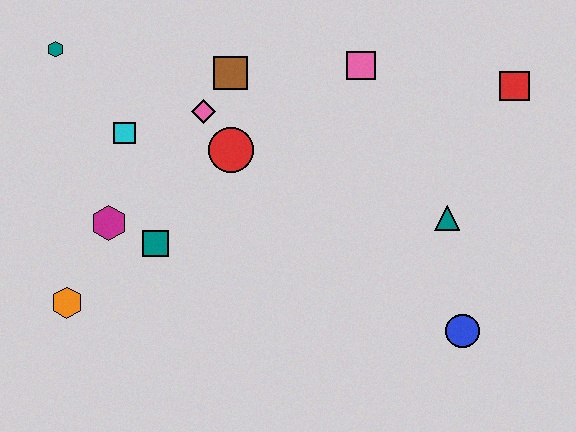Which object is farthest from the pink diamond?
The blue circle is farthest from the pink diamond.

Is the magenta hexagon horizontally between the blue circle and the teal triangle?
No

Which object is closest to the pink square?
The brown square is closest to the pink square.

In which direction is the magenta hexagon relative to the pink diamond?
The magenta hexagon is below the pink diamond.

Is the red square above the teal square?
Yes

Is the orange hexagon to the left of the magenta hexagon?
Yes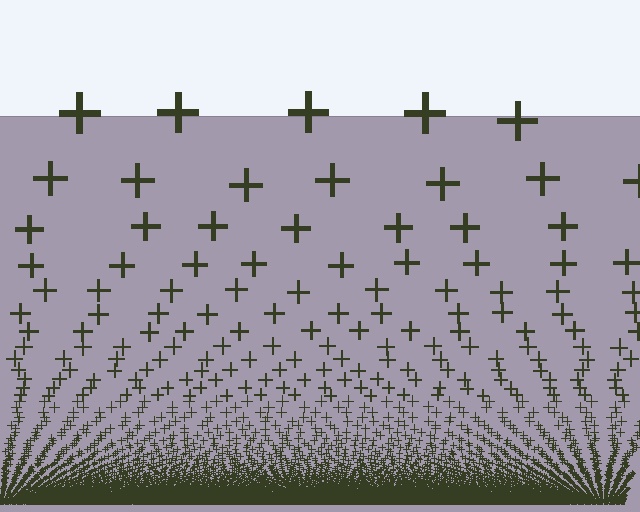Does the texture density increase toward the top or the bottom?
Density increases toward the bottom.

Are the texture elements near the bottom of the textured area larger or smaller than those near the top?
Smaller. The gradient is inverted — elements near the bottom are smaller and denser.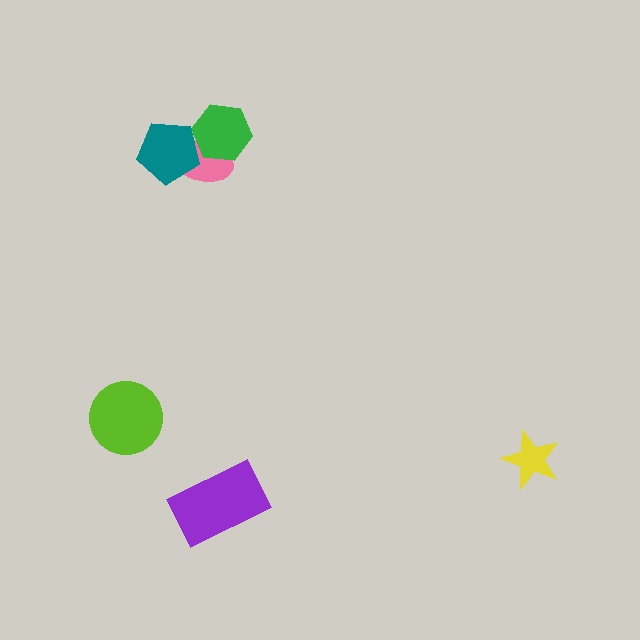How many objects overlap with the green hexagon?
2 objects overlap with the green hexagon.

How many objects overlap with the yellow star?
0 objects overlap with the yellow star.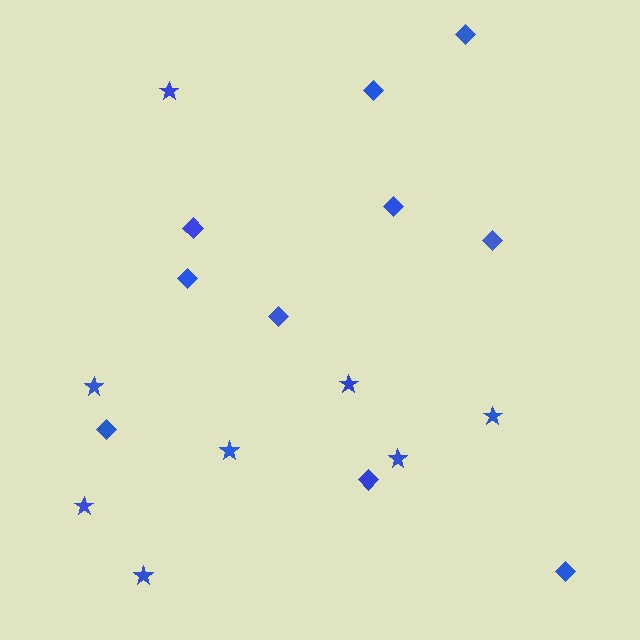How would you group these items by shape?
There are 2 groups: one group of stars (8) and one group of diamonds (10).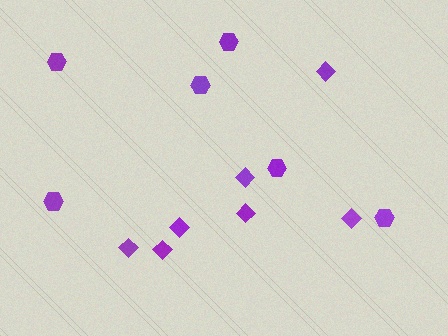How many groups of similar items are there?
There are 2 groups: one group of hexagons (6) and one group of diamonds (7).